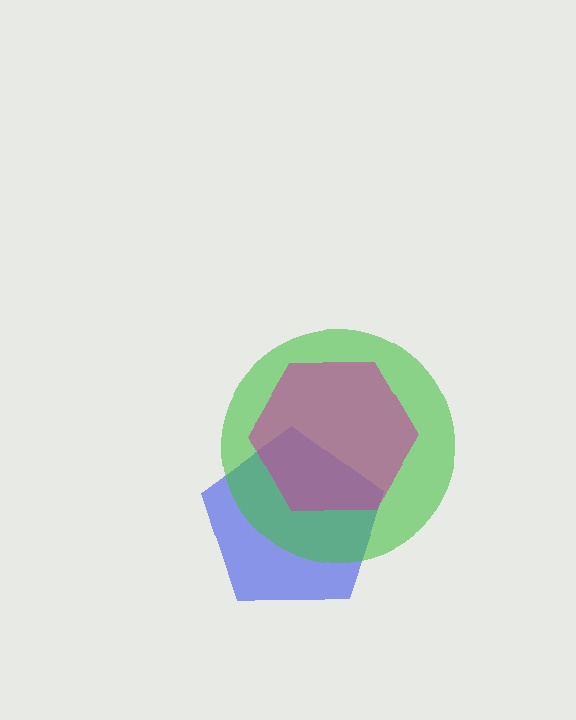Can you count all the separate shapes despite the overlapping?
Yes, there are 3 separate shapes.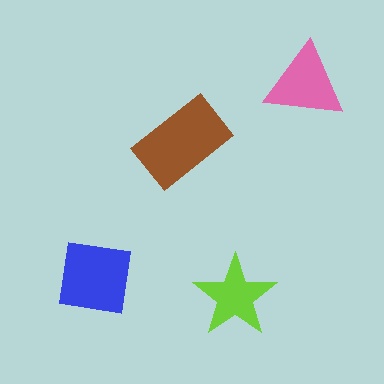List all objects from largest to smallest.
The brown rectangle, the blue square, the pink triangle, the lime star.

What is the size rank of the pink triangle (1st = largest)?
3rd.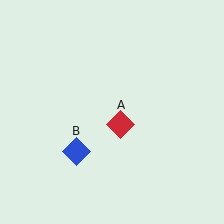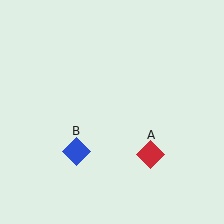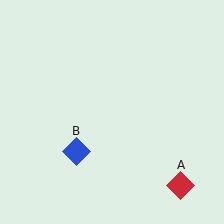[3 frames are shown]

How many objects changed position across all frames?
1 object changed position: red diamond (object A).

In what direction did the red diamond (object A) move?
The red diamond (object A) moved down and to the right.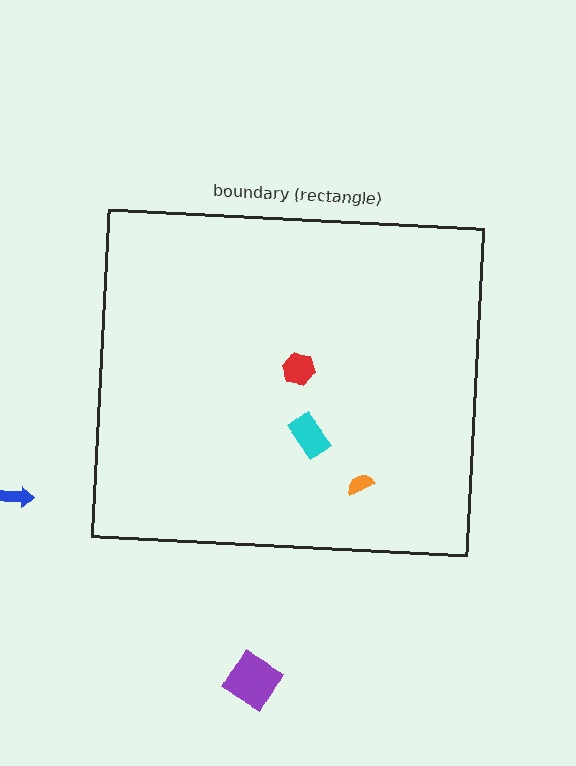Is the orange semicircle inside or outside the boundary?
Inside.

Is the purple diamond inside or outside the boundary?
Outside.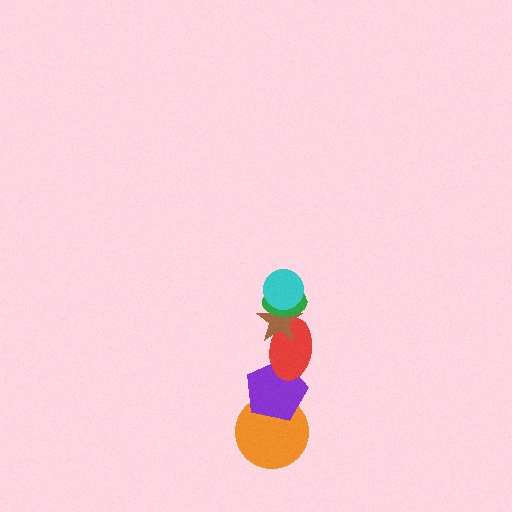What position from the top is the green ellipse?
The green ellipse is 2nd from the top.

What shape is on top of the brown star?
The green ellipse is on top of the brown star.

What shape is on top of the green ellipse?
The cyan circle is on top of the green ellipse.